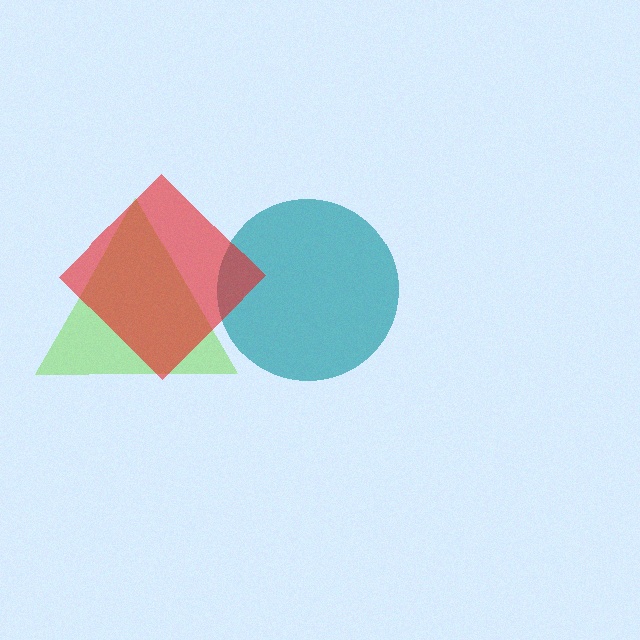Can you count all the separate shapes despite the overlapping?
Yes, there are 3 separate shapes.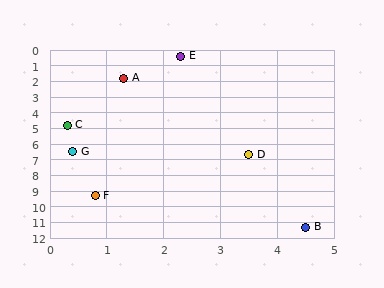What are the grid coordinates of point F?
Point F is at approximately (0.8, 9.3).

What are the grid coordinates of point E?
Point E is at approximately (2.3, 0.4).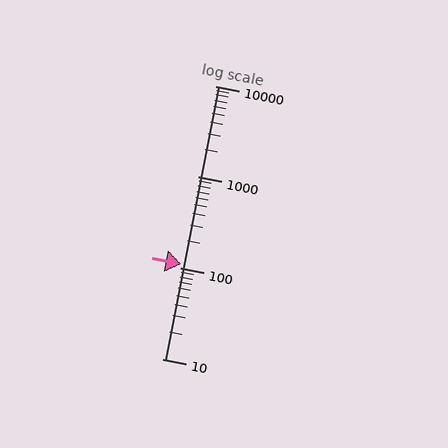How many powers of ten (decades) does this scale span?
The scale spans 3 decades, from 10 to 10000.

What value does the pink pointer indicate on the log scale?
The pointer indicates approximately 110.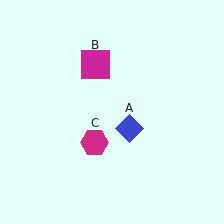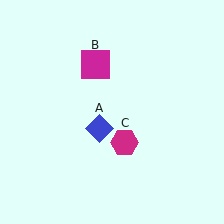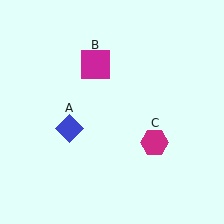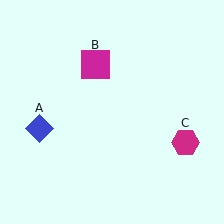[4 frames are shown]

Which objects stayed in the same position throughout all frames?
Magenta square (object B) remained stationary.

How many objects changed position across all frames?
2 objects changed position: blue diamond (object A), magenta hexagon (object C).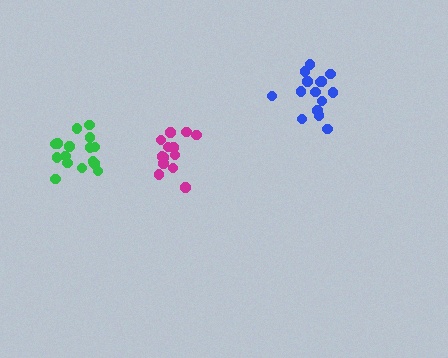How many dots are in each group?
Group 1: 16 dots, Group 2: 13 dots, Group 3: 15 dots (44 total).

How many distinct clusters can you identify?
There are 3 distinct clusters.